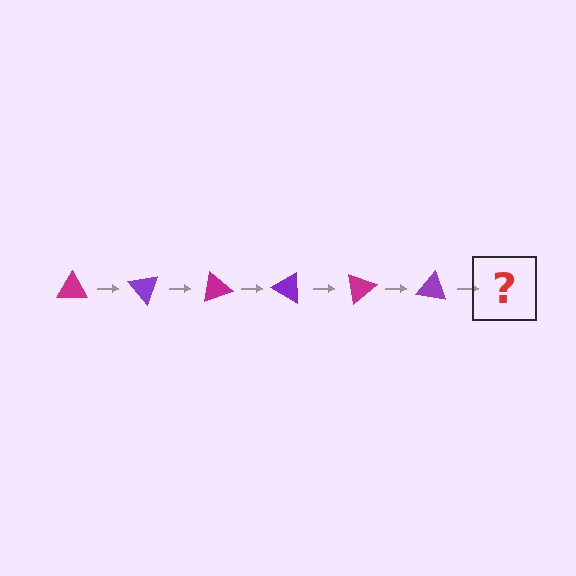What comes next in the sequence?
The next element should be a magenta triangle, rotated 300 degrees from the start.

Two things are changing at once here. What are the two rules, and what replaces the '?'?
The two rules are that it rotates 50 degrees each step and the color cycles through magenta and purple. The '?' should be a magenta triangle, rotated 300 degrees from the start.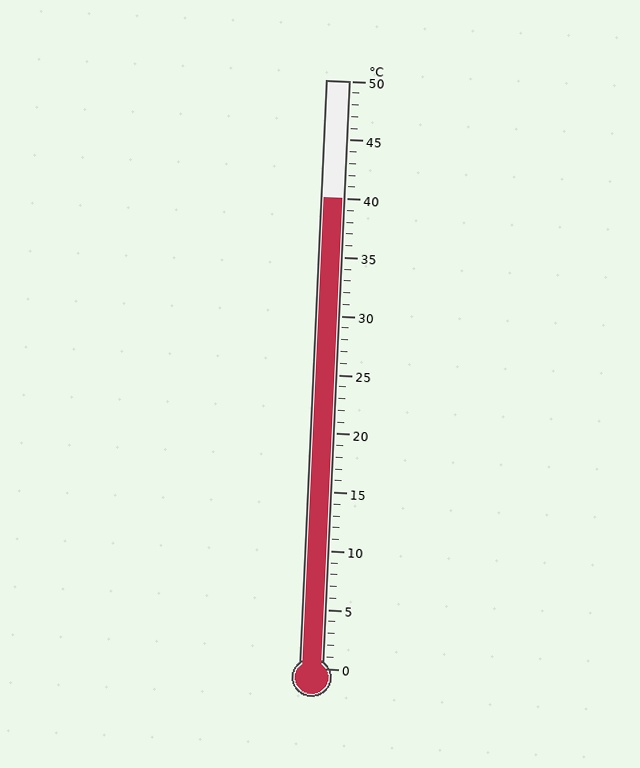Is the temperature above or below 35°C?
The temperature is above 35°C.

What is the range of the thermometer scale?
The thermometer scale ranges from 0°C to 50°C.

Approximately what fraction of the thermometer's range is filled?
The thermometer is filled to approximately 80% of its range.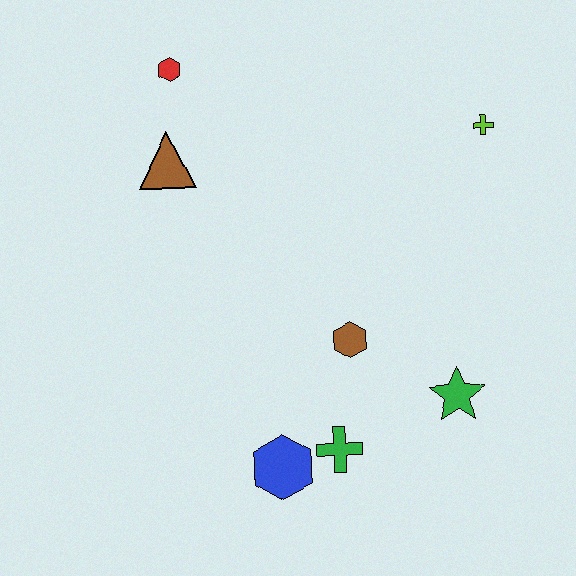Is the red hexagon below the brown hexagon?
No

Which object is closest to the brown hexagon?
The green cross is closest to the brown hexagon.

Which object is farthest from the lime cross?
The blue hexagon is farthest from the lime cross.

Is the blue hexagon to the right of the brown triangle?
Yes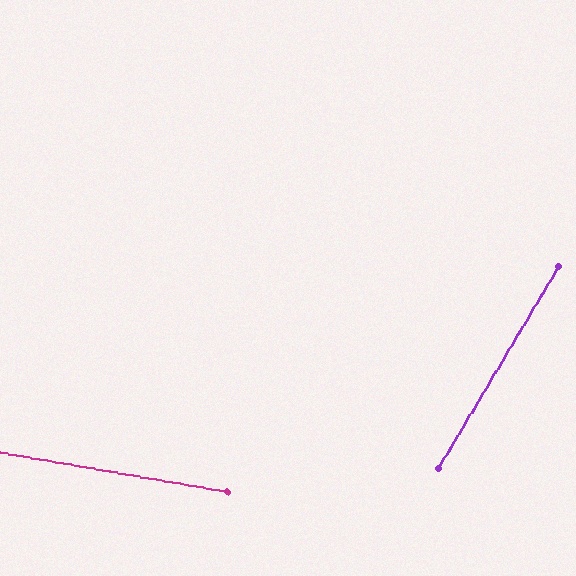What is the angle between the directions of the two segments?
Approximately 69 degrees.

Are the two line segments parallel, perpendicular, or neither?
Neither parallel nor perpendicular — they differ by about 69°.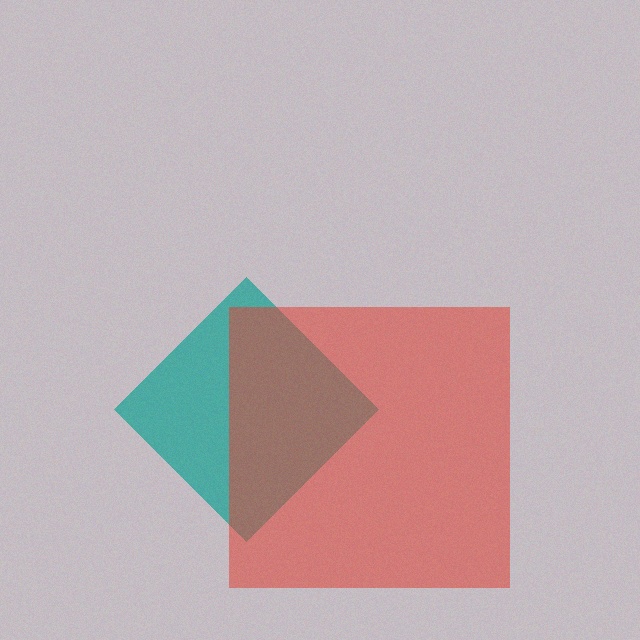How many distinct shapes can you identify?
There are 2 distinct shapes: a teal diamond, a red square.